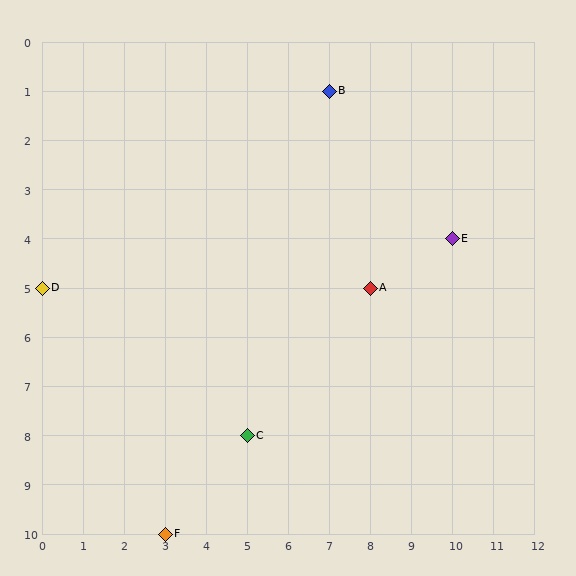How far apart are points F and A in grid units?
Points F and A are 5 columns and 5 rows apart (about 7.1 grid units diagonally).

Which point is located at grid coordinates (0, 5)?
Point D is at (0, 5).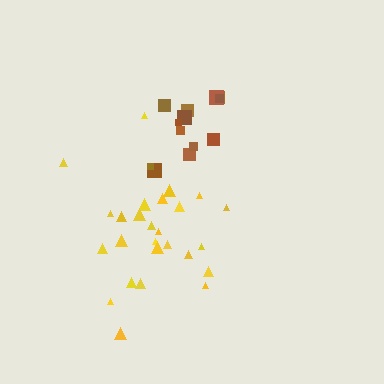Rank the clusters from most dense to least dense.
brown, yellow.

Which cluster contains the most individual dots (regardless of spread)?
Yellow (26).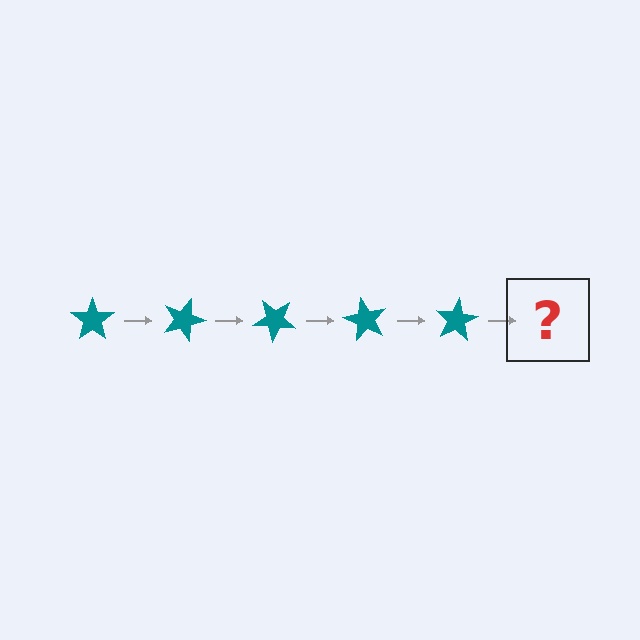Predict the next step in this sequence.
The next step is a teal star rotated 100 degrees.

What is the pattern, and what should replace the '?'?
The pattern is that the star rotates 20 degrees each step. The '?' should be a teal star rotated 100 degrees.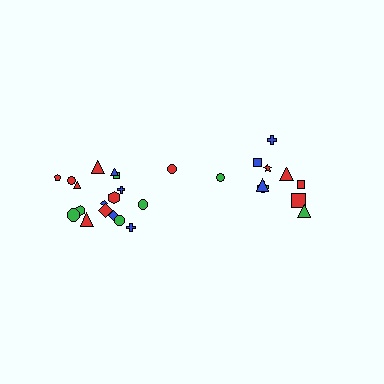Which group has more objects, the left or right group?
The left group.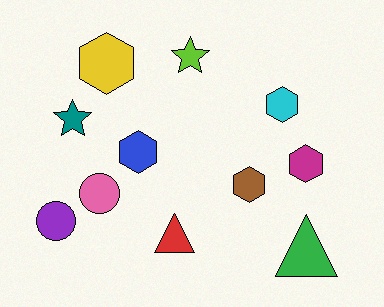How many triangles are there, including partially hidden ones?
There are 2 triangles.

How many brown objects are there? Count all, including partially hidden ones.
There is 1 brown object.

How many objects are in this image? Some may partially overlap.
There are 11 objects.